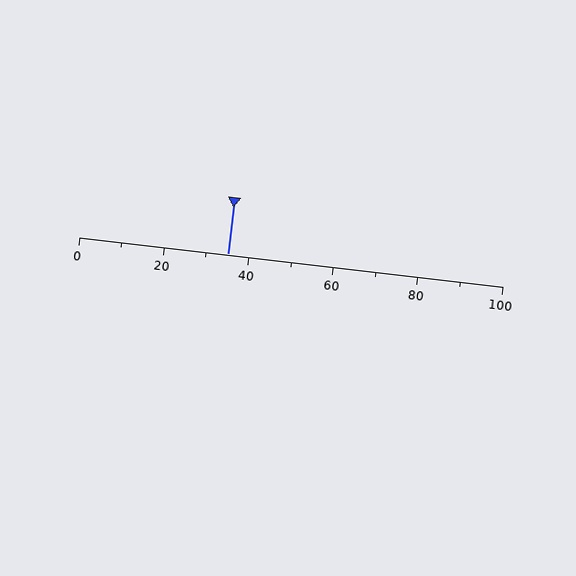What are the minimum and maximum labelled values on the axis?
The axis runs from 0 to 100.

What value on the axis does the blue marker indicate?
The marker indicates approximately 35.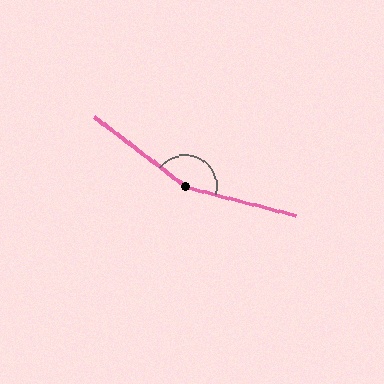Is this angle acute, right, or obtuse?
It is obtuse.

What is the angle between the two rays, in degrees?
Approximately 157 degrees.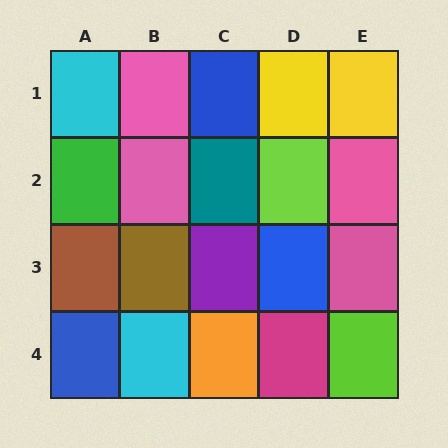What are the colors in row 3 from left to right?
Brown, brown, purple, blue, pink.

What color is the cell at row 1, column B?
Pink.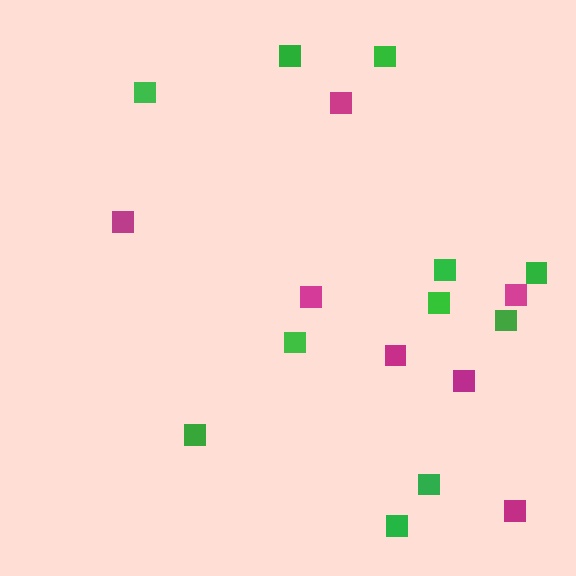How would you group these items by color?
There are 2 groups: one group of green squares (11) and one group of magenta squares (7).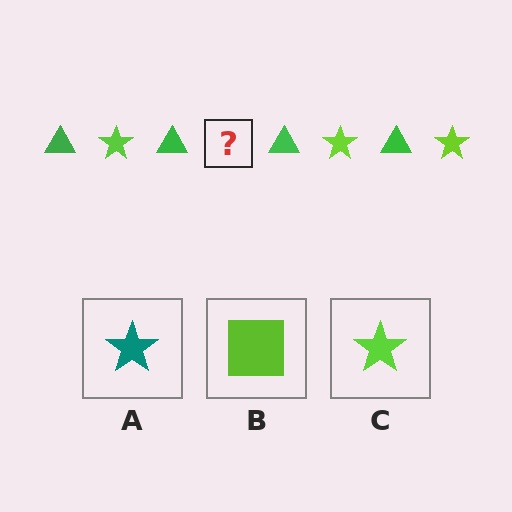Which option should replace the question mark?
Option C.